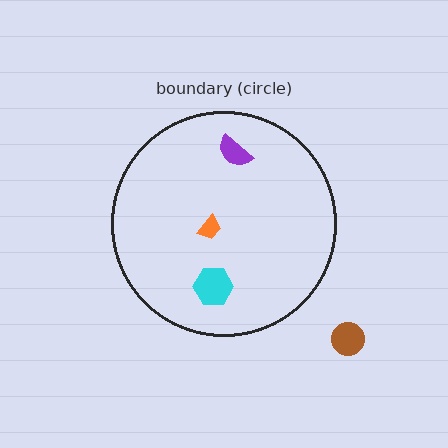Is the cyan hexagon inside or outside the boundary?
Inside.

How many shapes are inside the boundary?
3 inside, 1 outside.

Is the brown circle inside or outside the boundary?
Outside.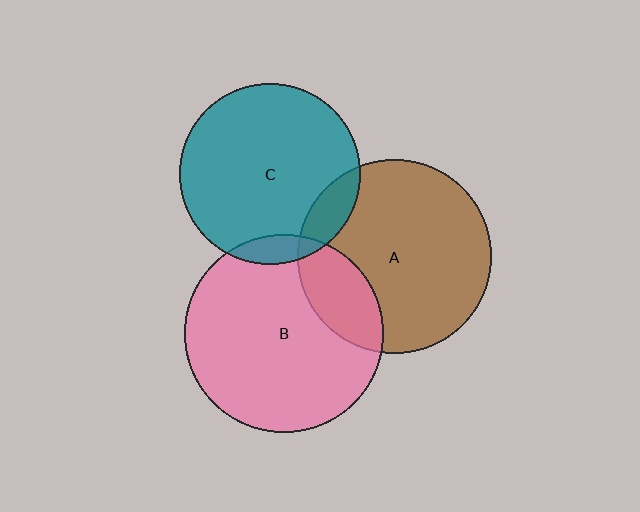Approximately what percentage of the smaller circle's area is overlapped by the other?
Approximately 10%.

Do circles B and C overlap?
Yes.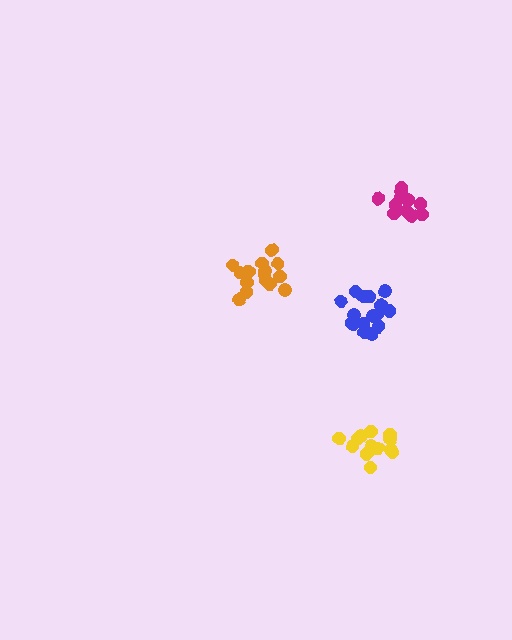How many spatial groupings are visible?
There are 4 spatial groupings.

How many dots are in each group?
Group 1: 15 dots, Group 2: 12 dots, Group 3: 16 dots, Group 4: 15 dots (58 total).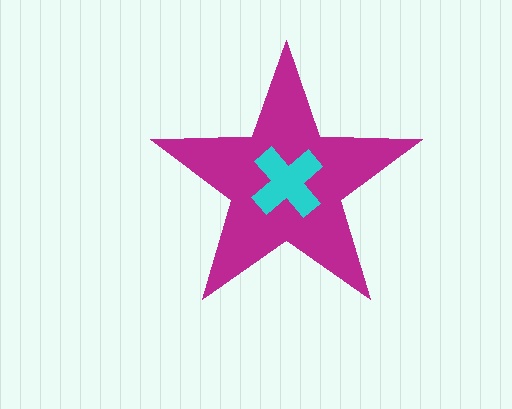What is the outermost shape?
The magenta star.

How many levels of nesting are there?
2.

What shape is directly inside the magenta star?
The cyan cross.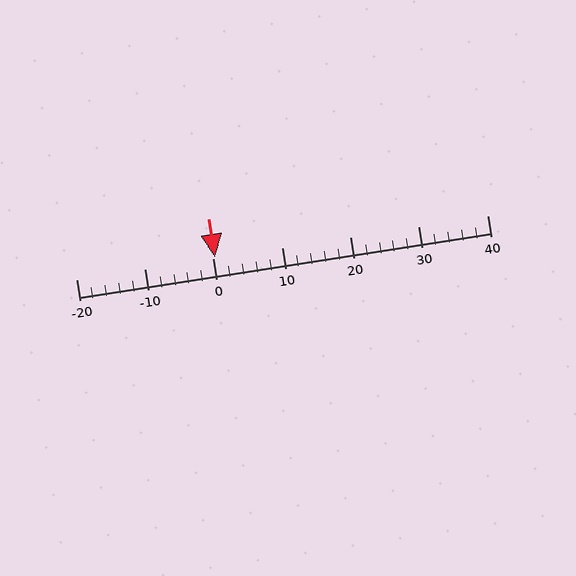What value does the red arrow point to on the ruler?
The red arrow points to approximately 0.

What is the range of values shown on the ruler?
The ruler shows values from -20 to 40.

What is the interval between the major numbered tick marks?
The major tick marks are spaced 10 units apart.